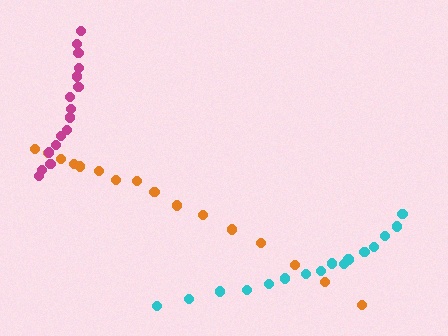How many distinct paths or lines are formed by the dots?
There are 3 distinct paths.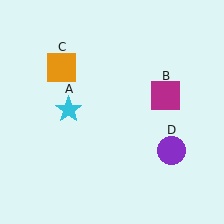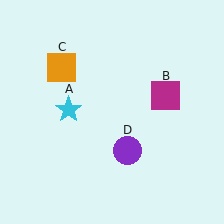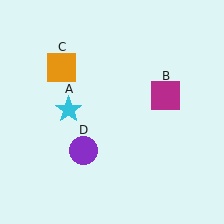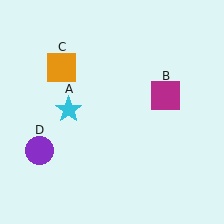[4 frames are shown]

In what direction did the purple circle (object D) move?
The purple circle (object D) moved left.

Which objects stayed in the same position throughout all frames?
Cyan star (object A) and magenta square (object B) and orange square (object C) remained stationary.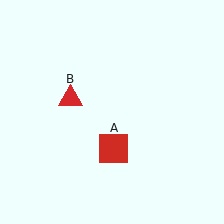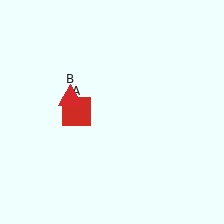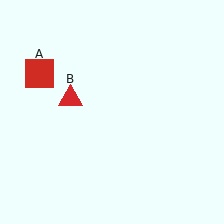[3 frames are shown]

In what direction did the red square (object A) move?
The red square (object A) moved up and to the left.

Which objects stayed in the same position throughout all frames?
Red triangle (object B) remained stationary.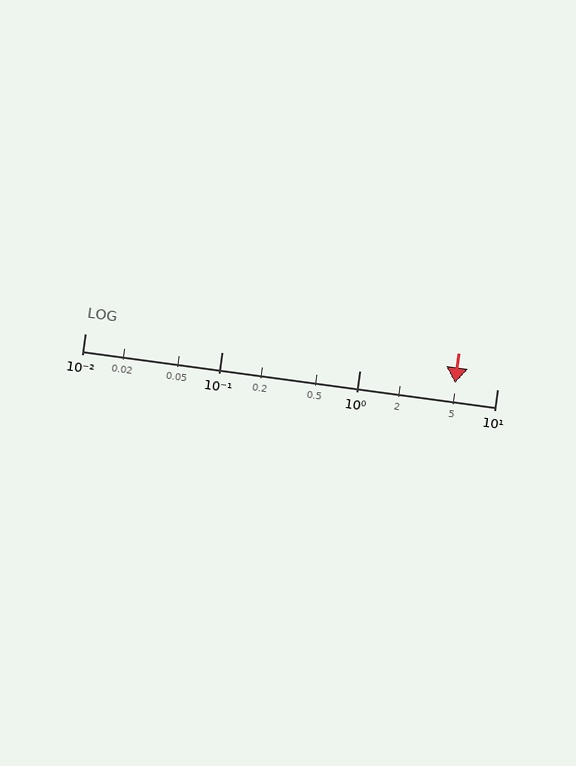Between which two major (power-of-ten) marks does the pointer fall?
The pointer is between 1 and 10.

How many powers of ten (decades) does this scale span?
The scale spans 3 decades, from 0.01 to 10.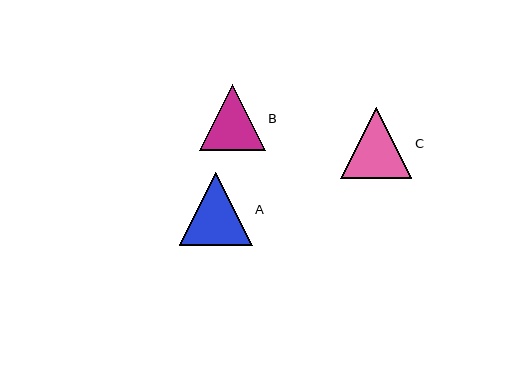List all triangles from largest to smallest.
From largest to smallest: A, C, B.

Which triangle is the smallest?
Triangle B is the smallest with a size of approximately 66 pixels.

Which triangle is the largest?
Triangle A is the largest with a size of approximately 73 pixels.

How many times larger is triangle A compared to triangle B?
Triangle A is approximately 1.1 times the size of triangle B.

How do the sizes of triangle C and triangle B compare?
Triangle C and triangle B are approximately the same size.